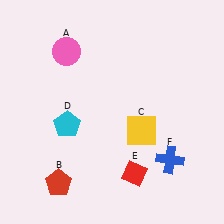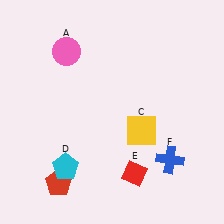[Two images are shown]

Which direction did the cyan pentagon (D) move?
The cyan pentagon (D) moved down.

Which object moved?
The cyan pentagon (D) moved down.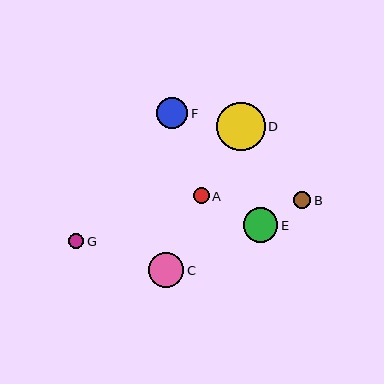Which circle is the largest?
Circle D is the largest with a size of approximately 48 pixels.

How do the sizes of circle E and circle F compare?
Circle E and circle F are approximately the same size.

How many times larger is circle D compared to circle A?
Circle D is approximately 3.0 times the size of circle A.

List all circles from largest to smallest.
From largest to smallest: D, C, E, F, B, A, G.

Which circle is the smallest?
Circle G is the smallest with a size of approximately 15 pixels.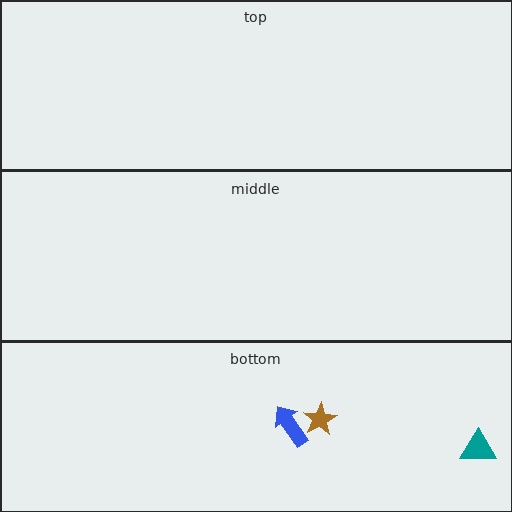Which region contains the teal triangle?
The bottom region.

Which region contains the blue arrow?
The bottom region.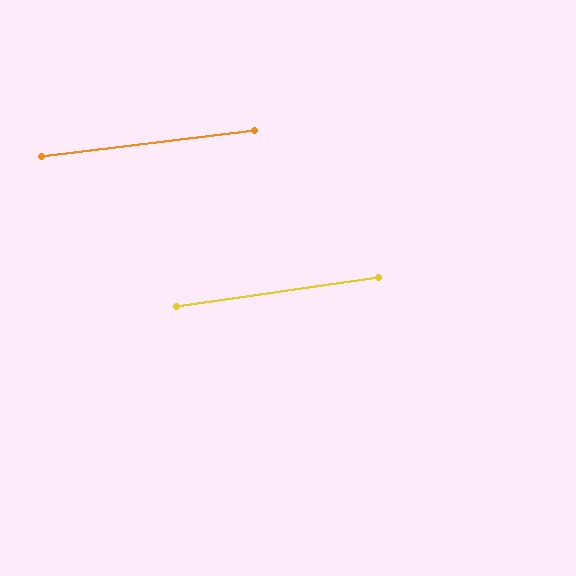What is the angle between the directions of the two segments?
Approximately 1 degree.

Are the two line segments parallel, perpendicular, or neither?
Parallel — their directions differ by only 1.4°.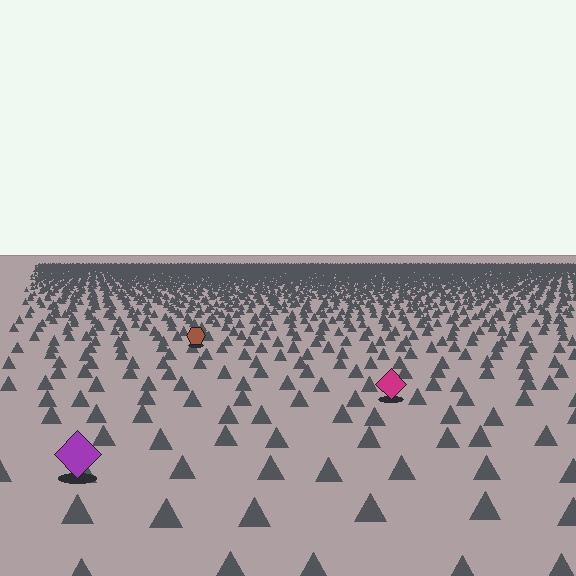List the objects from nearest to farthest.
From nearest to farthest: the purple diamond, the magenta diamond, the brown hexagon.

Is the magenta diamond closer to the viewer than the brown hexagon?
Yes. The magenta diamond is closer — you can tell from the texture gradient: the ground texture is coarser near it.